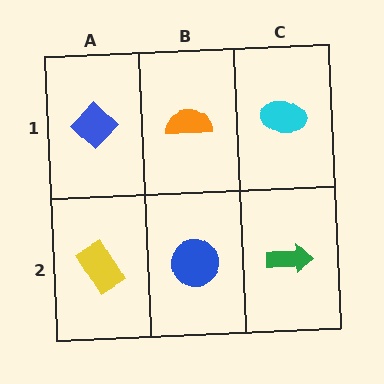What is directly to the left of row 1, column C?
An orange semicircle.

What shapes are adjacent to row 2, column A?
A blue diamond (row 1, column A), a blue circle (row 2, column B).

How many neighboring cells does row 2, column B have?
3.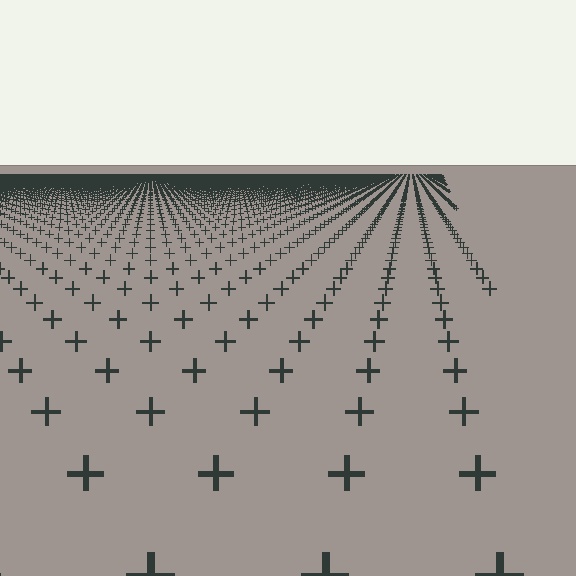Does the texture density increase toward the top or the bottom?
Density increases toward the top.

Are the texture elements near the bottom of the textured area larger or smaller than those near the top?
Larger. Near the bottom, elements are closer to the viewer and appear at a bigger on-screen size.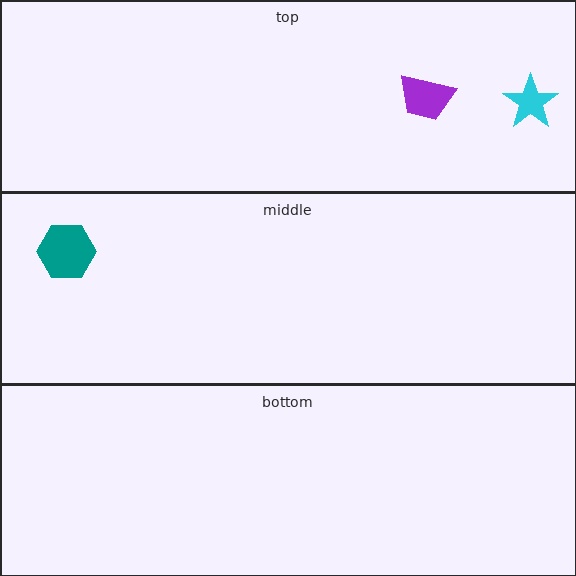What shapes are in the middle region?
The teal hexagon.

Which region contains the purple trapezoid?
The top region.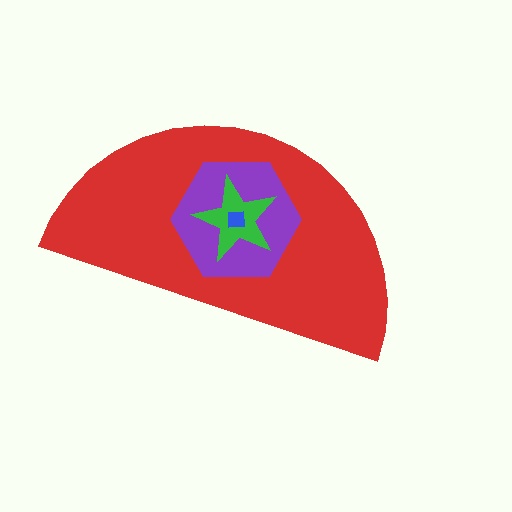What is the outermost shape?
The red semicircle.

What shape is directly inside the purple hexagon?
The green star.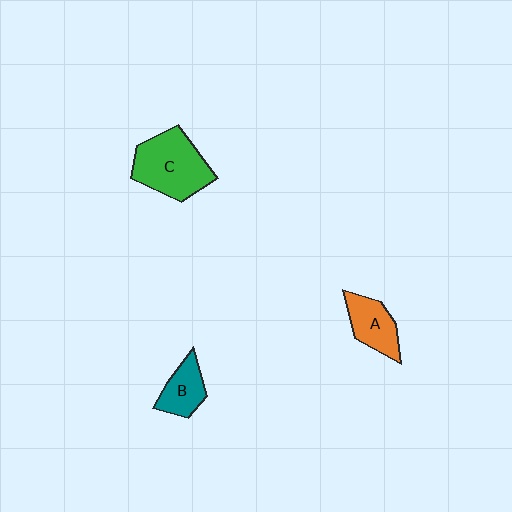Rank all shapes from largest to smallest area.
From largest to smallest: C (green), A (orange), B (teal).